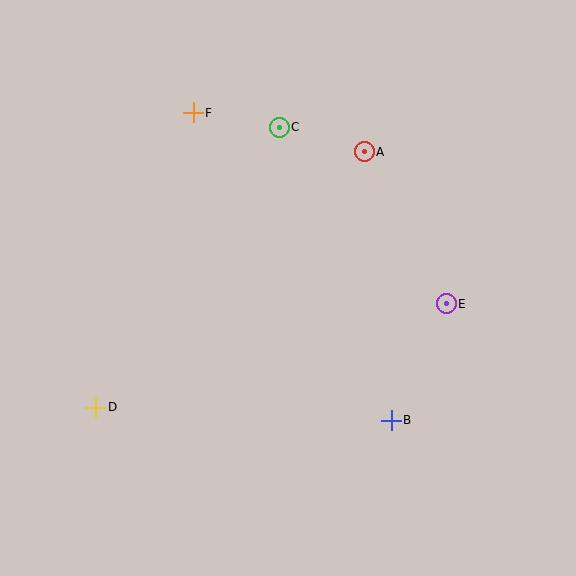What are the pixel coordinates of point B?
Point B is at (391, 420).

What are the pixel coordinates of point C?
Point C is at (279, 127).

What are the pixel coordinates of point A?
Point A is at (364, 152).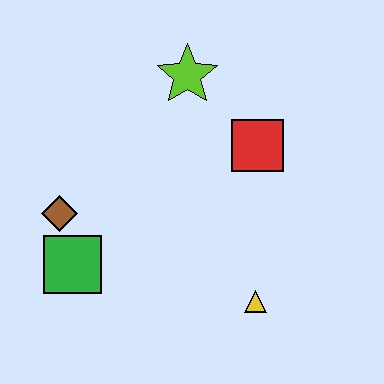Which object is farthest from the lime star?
The yellow triangle is farthest from the lime star.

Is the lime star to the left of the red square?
Yes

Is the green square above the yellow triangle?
Yes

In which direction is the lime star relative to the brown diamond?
The lime star is above the brown diamond.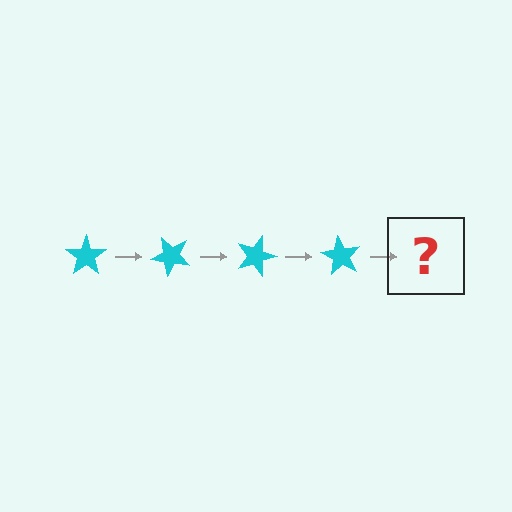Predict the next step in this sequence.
The next step is a cyan star rotated 180 degrees.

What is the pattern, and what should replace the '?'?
The pattern is that the star rotates 45 degrees each step. The '?' should be a cyan star rotated 180 degrees.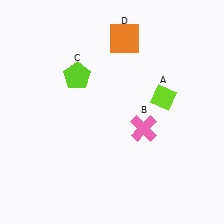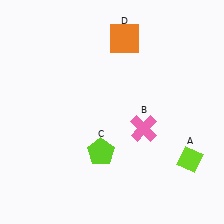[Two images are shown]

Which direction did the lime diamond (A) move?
The lime diamond (A) moved down.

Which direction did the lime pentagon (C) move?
The lime pentagon (C) moved down.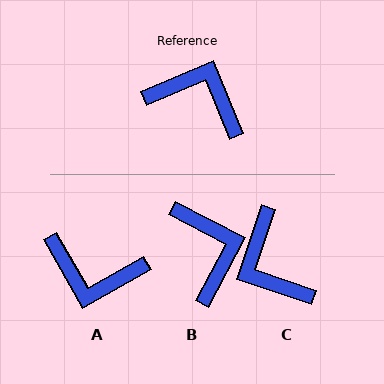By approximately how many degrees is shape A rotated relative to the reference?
Approximately 173 degrees clockwise.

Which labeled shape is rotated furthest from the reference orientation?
A, about 173 degrees away.